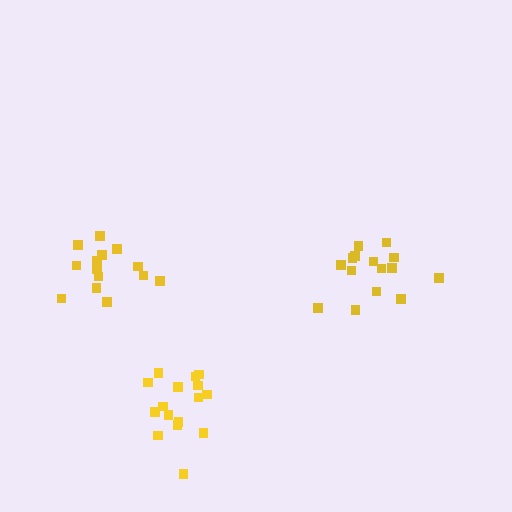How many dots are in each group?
Group 1: 14 dots, Group 2: 16 dots, Group 3: 15 dots (45 total).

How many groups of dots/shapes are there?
There are 3 groups.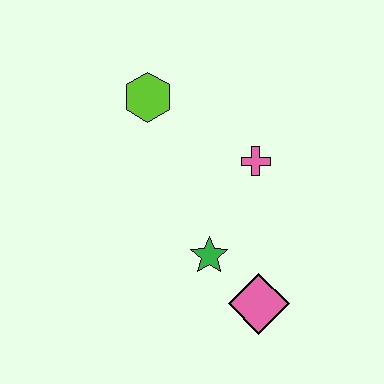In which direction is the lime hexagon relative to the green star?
The lime hexagon is above the green star.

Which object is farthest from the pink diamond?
The lime hexagon is farthest from the pink diamond.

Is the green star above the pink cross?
No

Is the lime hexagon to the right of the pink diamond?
No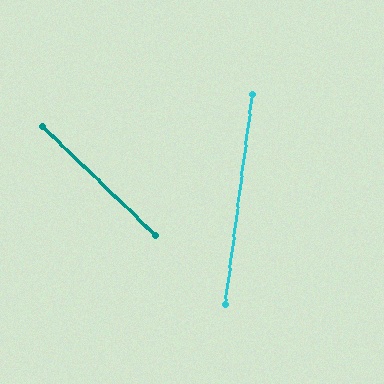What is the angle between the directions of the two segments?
Approximately 54 degrees.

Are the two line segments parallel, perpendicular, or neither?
Neither parallel nor perpendicular — they differ by about 54°.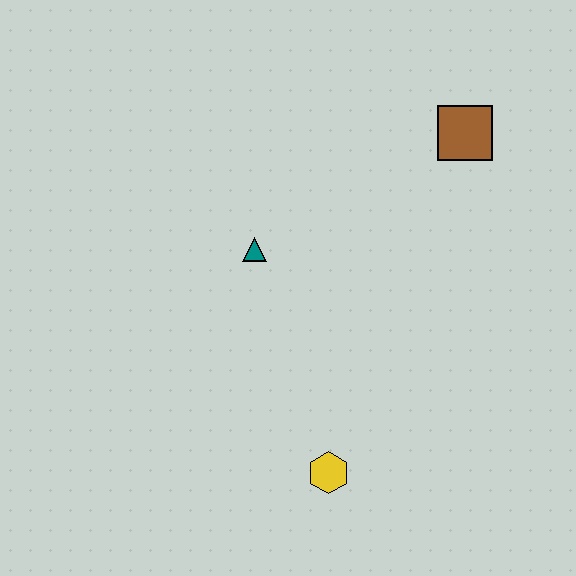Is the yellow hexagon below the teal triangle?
Yes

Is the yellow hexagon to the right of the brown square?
No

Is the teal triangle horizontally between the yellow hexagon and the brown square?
No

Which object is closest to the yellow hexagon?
The teal triangle is closest to the yellow hexagon.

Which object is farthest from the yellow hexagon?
The brown square is farthest from the yellow hexagon.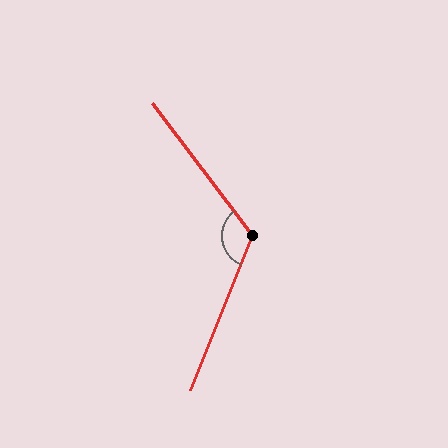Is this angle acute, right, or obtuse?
It is obtuse.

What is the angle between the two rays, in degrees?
Approximately 121 degrees.